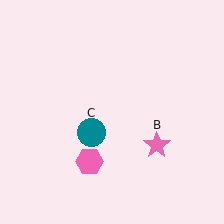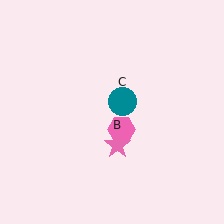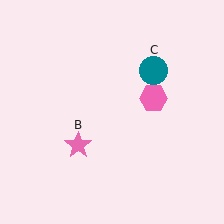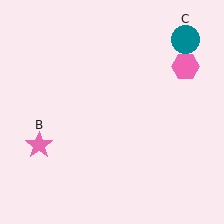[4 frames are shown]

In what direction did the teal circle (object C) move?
The teal circle (object C) moved up and to the right.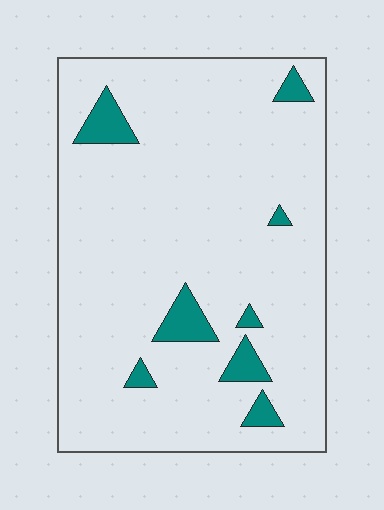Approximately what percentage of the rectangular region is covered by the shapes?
Approximately 10%.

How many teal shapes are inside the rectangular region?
8.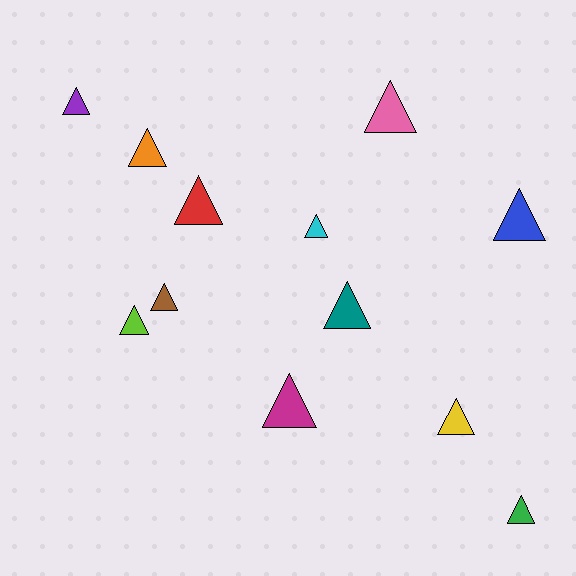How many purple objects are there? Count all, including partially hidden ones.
There is 1 purple object.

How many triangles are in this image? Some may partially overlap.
There are 12 triangles.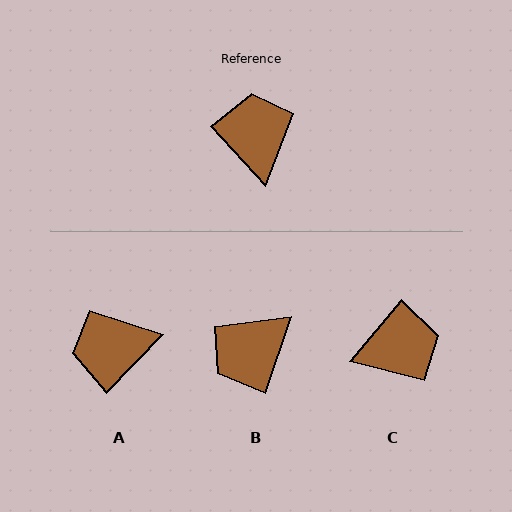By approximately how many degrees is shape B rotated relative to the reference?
Approximately 119 degrees counter-clockwise.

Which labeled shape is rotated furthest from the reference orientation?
B, about 119 degrees away.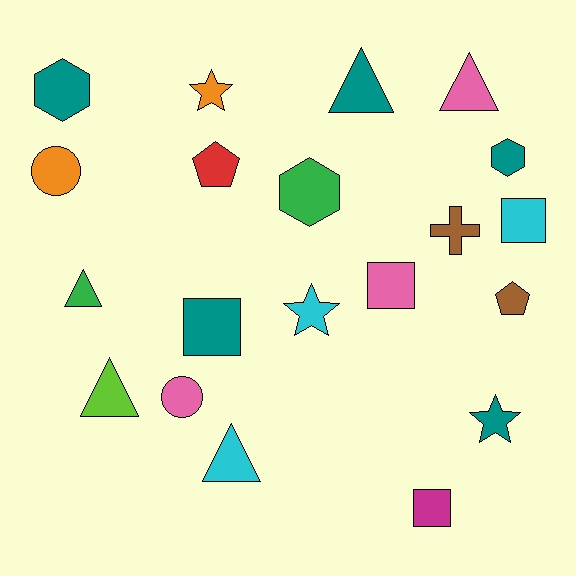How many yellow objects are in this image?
There are no yellow objects.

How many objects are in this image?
There are 20 objects.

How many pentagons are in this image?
There are 2 pentagons.